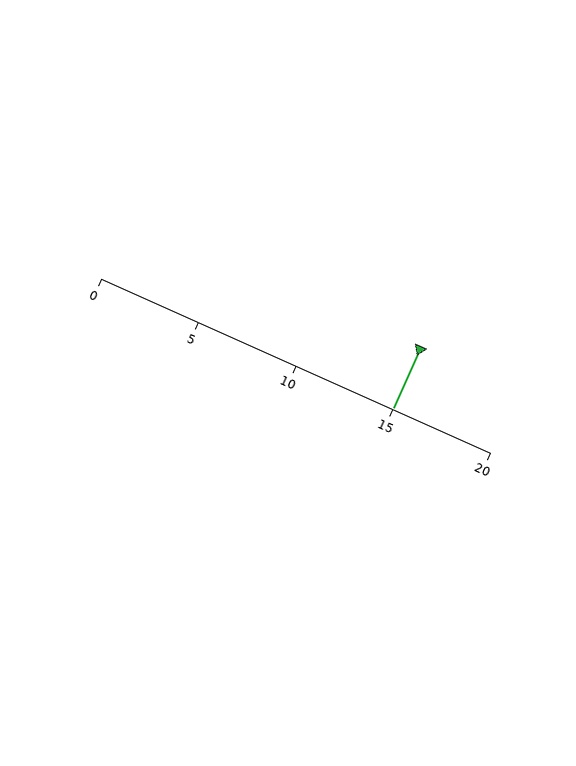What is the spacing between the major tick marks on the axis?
The major ticks are spaced 5 apart.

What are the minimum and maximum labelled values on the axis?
The axis runs from 0 to 20.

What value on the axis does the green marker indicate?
The marker indicates approximately 15.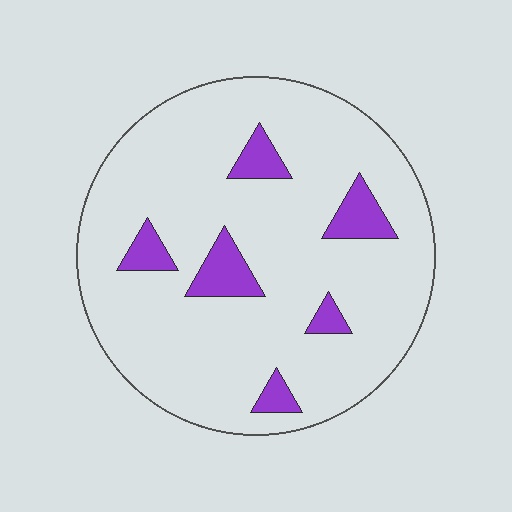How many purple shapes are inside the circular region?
6.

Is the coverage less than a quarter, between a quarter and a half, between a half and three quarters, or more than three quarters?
Less than a quarter.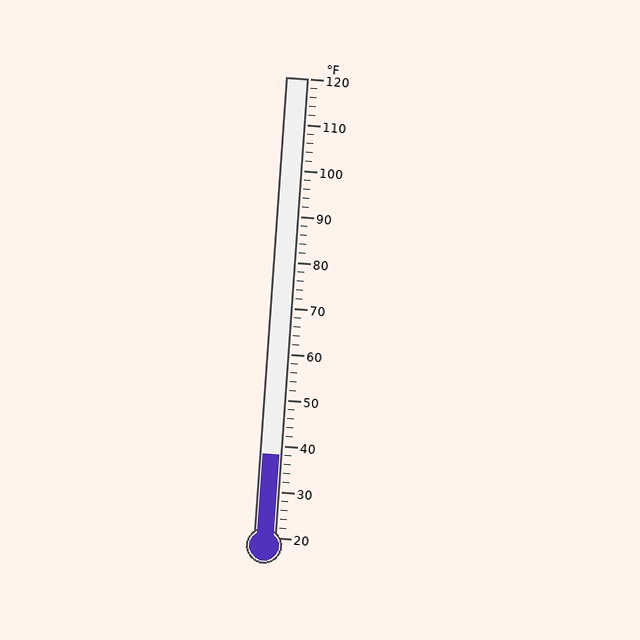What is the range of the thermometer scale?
The thermometer scale ranges from 20°F to 120°F.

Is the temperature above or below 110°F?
The temperature is below 110°F.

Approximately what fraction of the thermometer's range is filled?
The thermometer is filled to approximately 20% of its range.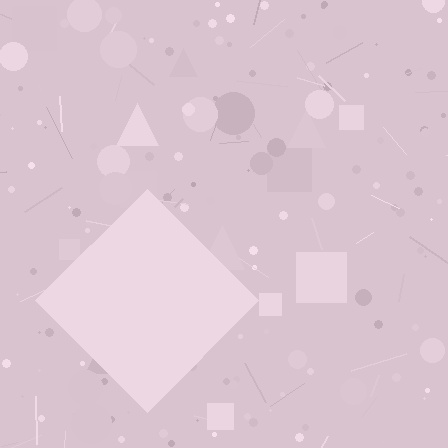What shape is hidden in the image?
A diamond is hidden in the image.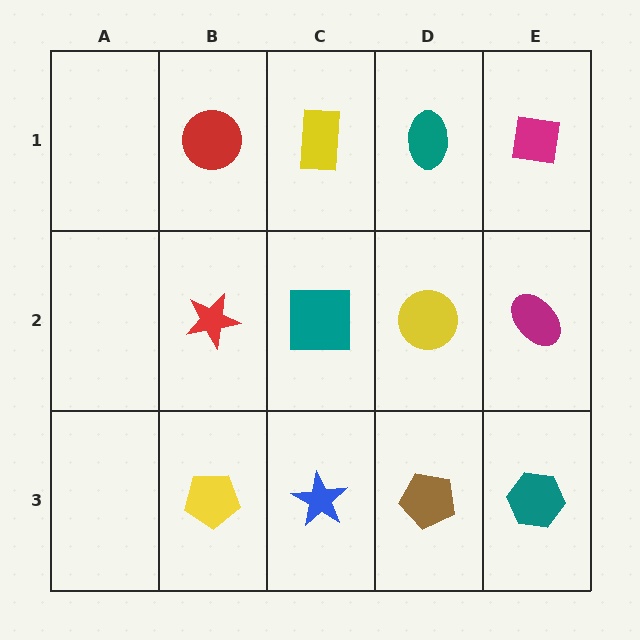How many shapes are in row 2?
4 shapes.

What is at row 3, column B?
A yellow pentagon.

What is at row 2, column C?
A teal square.